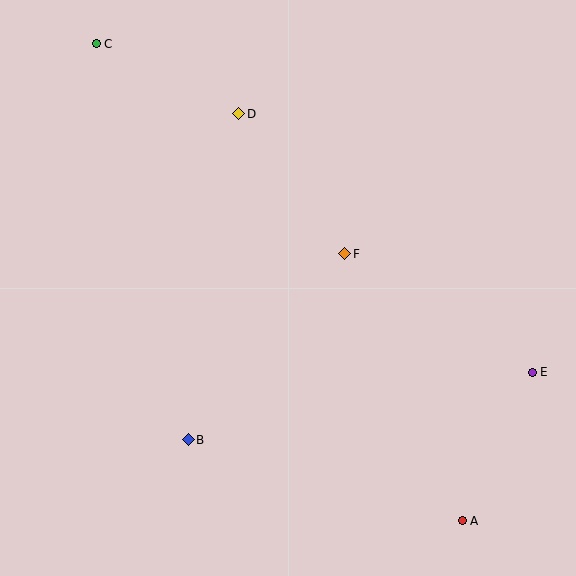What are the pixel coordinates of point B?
Point B is at (188, 440).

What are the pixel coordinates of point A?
Point A is at (462, 521).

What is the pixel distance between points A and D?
The distance between A and D is 464 pixels.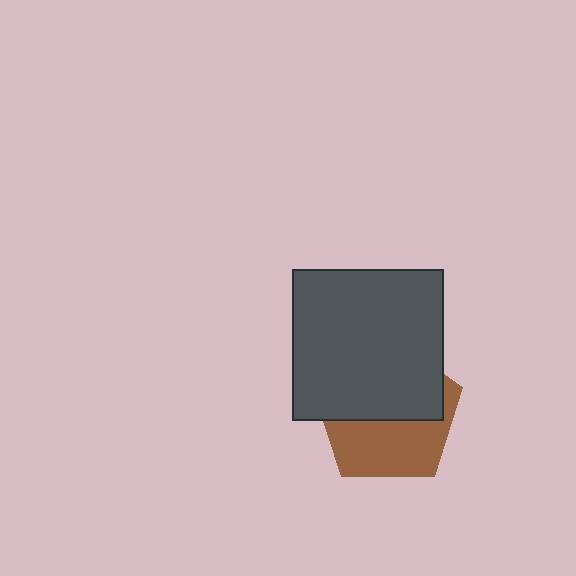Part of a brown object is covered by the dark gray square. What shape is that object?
It is a pentagon.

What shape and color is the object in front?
The object in front is a dark gray square.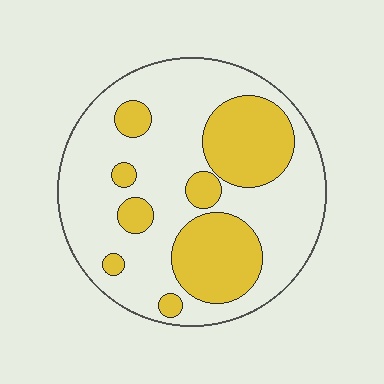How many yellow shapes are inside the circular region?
8.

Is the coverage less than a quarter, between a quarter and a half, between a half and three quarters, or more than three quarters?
Between a quarter and a half.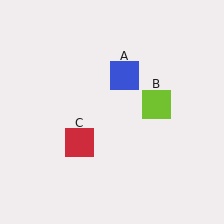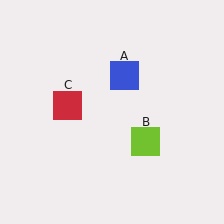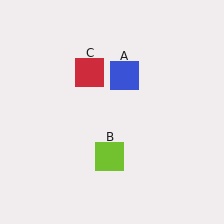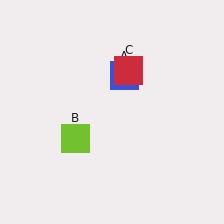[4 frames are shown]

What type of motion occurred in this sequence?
The lime square (object B), red square (object C) rotated clockwise around the center of the scene.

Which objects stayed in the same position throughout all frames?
Blue square (object A) remained stationary.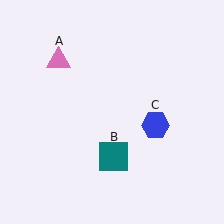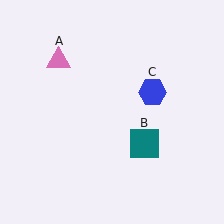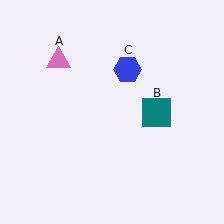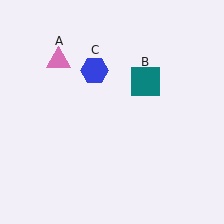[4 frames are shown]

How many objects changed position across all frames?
2 objects changed position: teal square (object B), blue hexagon (object C).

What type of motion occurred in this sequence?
The teal square (object B), blue hexagon (object C) rotated counterclockwise around the center of the scene.